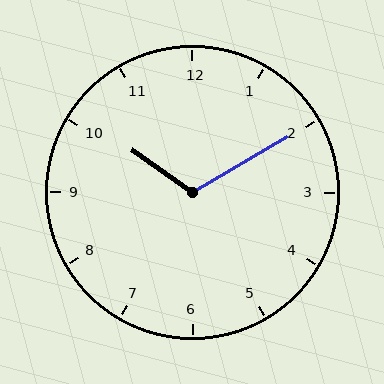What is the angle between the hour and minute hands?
Approximately 115 degrees.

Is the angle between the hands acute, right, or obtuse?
It is obtuse.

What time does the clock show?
10:10.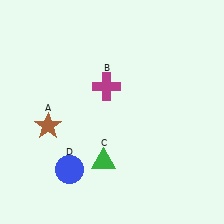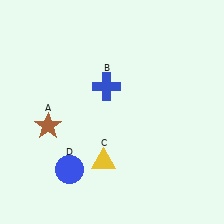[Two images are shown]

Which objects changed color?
B changed from magenta to blue. C changed from green to yellow.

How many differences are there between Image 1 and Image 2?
There are 2 differences between the two images.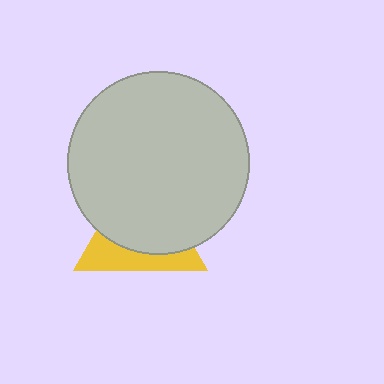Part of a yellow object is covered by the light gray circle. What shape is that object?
It is a triangle.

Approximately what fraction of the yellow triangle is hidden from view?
Roughly 64% of the yellow triangle is hidden behind the light gray circle.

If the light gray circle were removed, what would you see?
You would see the complete yellow triangle.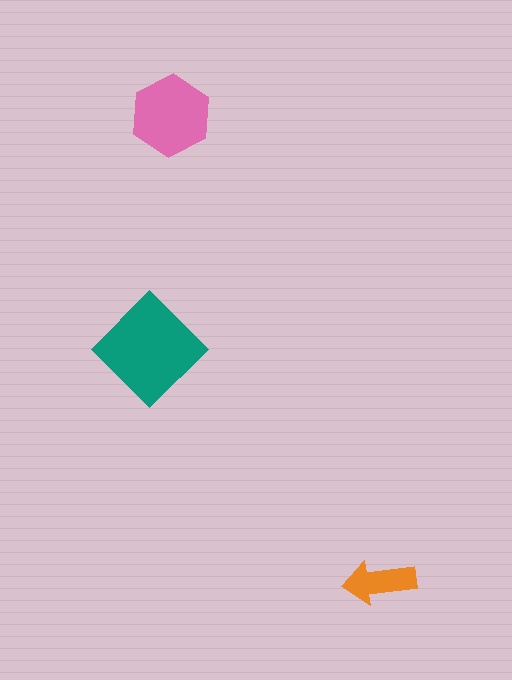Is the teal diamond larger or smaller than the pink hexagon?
Larger.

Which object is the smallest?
The orange arrow.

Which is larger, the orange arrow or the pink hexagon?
The pink hexagon.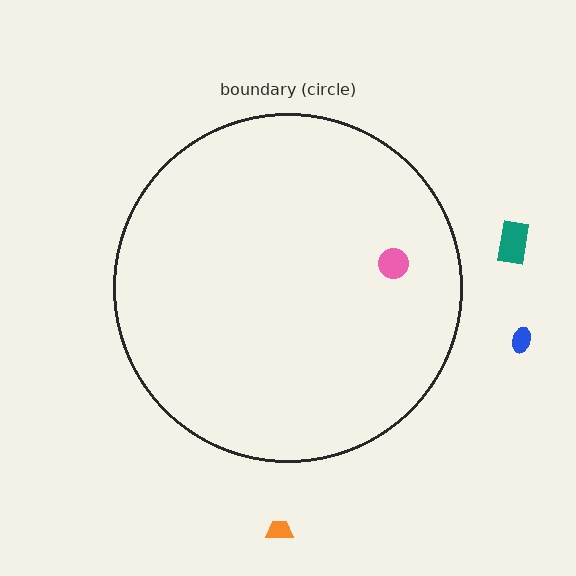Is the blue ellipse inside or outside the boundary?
Outside.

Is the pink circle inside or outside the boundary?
Inside.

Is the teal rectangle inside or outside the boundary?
Outside.